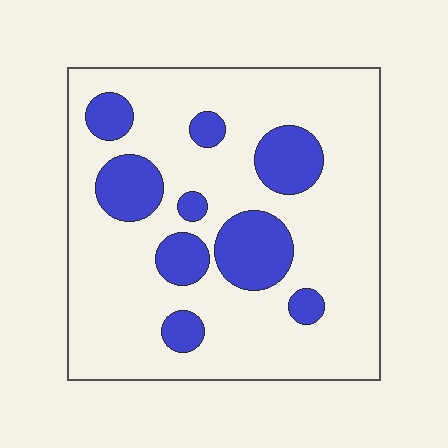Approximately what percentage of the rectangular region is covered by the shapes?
Approximately 20%.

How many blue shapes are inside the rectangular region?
9.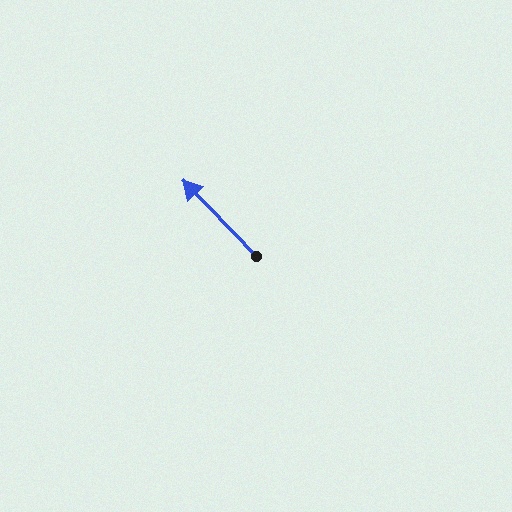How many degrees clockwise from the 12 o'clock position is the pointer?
Approximately 316 degrees.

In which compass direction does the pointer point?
Northwest.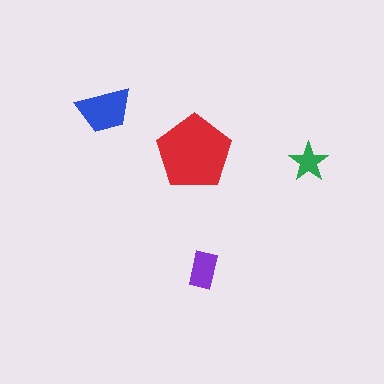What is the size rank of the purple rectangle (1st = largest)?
3rd.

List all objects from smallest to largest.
The green star, the purple rectangle, the blue trapezoid, the red pentagon.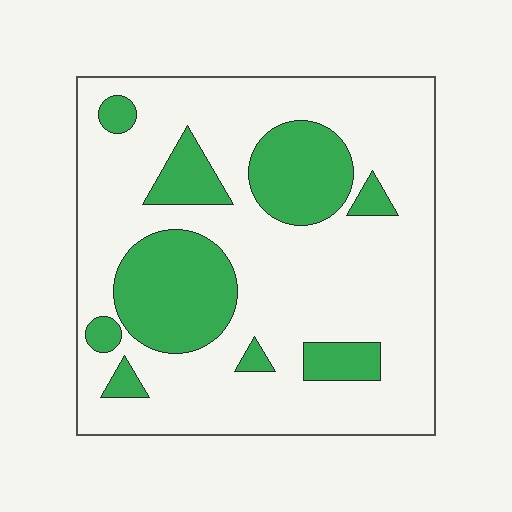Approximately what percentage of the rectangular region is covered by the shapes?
Approximately 25%.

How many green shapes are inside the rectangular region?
9.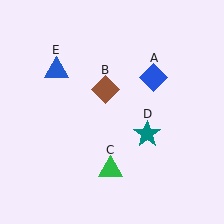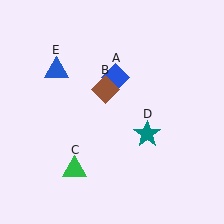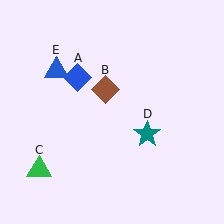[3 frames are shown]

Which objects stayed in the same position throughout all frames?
Brown diamond (object B) and teal star (object D) and blue triangle (object E) remained stationary.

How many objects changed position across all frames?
2 objects changed position: blue diamond (object A), green triangle (object C).